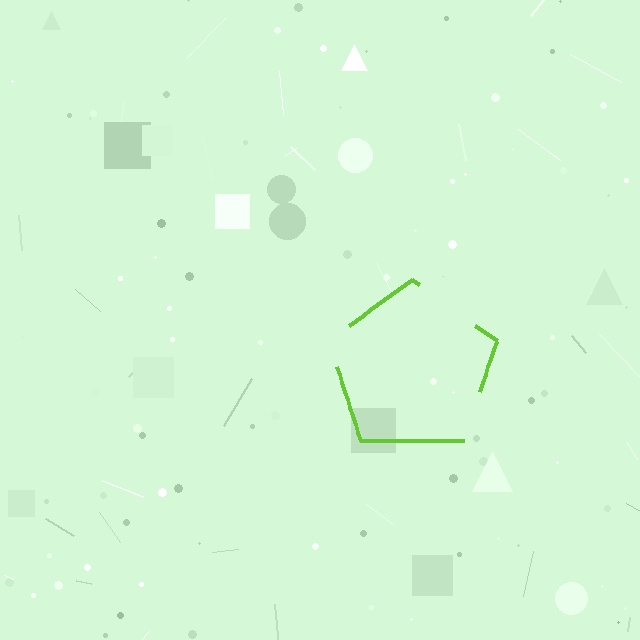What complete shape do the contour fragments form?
The contour fragments form a pentagon.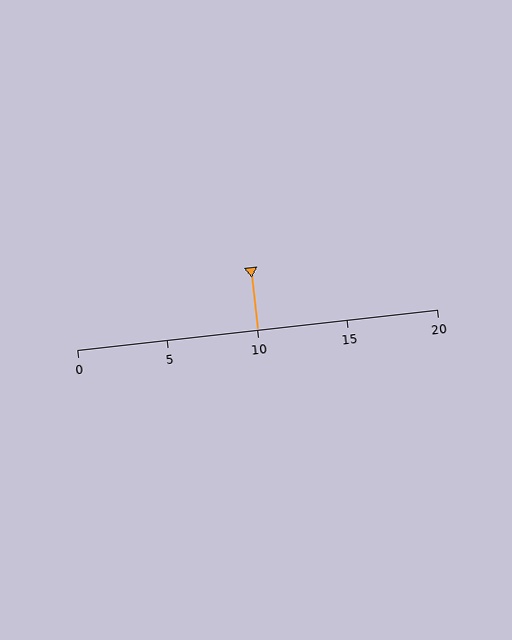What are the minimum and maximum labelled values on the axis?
The axis runs from 0 to 20.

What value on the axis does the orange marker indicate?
The marker indicates approximately 10.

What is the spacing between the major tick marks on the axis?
The major ticks are spaced 5 apart.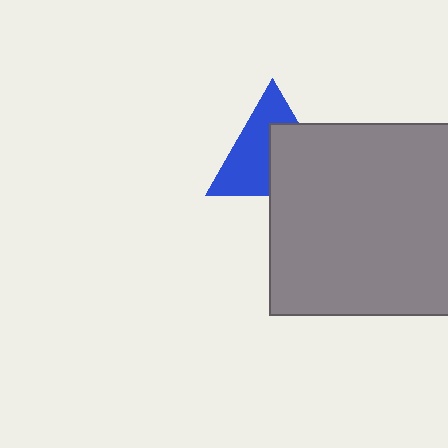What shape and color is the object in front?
The object in front is a gray square.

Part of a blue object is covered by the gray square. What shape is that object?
It is a triangle.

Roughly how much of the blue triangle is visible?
About half of it is visible (roughly 55%).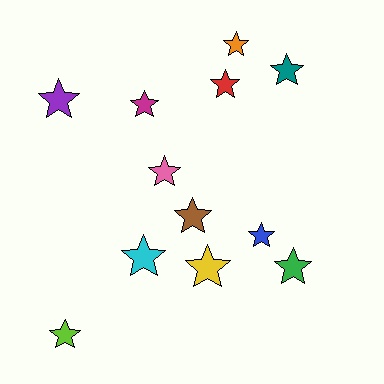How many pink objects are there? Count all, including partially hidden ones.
There is 1 pink object.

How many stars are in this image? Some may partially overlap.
There are 12 stars.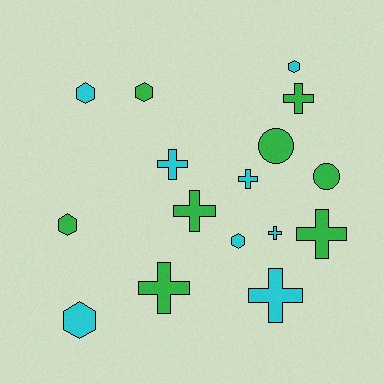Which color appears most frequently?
Cyan, with 8 objects.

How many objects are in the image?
There are 16 objects.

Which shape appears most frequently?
Cross, with 8 objects.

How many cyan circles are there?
There are no cyan circles.